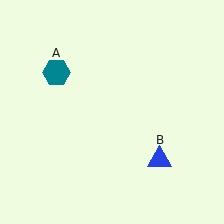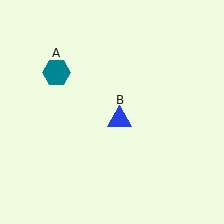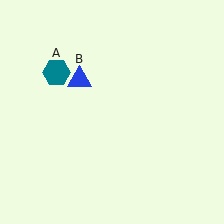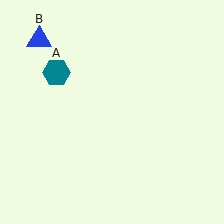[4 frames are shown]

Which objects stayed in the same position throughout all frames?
Teal hexagon (object A) remained stationary.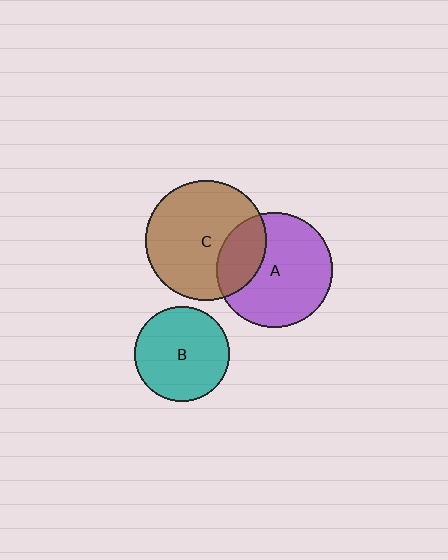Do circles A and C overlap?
Yes.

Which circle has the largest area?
Circle C (brown).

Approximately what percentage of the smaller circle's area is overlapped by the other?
Approximately 25%.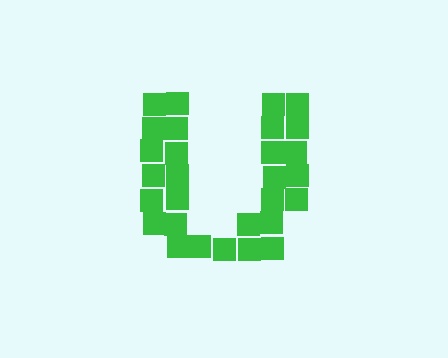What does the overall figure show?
The overall figure shows the letter U.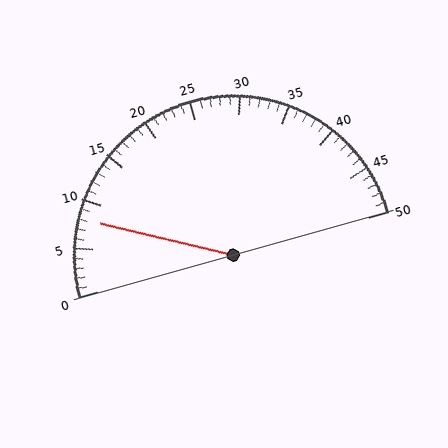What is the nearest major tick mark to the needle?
The nearest major tick mark is 10.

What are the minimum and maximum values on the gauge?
The gauge ranges from 0 to 50.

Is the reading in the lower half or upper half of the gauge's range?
The reading is in the lower half of the range (0 to 50).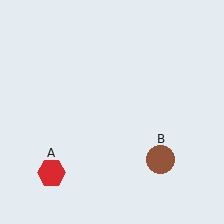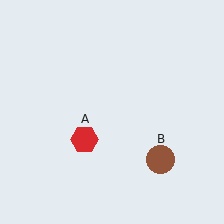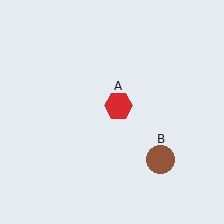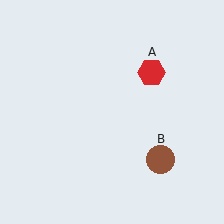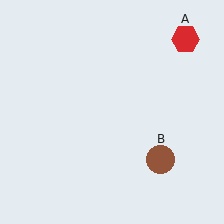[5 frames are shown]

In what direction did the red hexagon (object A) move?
The red hexagon (object A) moved up and to the right.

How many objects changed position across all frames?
1 object changed position: red hexagon (object A).